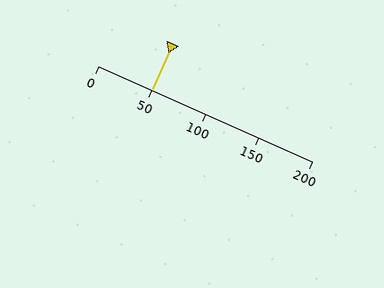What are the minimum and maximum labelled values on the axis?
The axis runs from 0 to 200.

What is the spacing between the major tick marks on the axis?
The major ticks are spaced 50 apart.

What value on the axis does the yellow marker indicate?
The marker indicates approximately 50.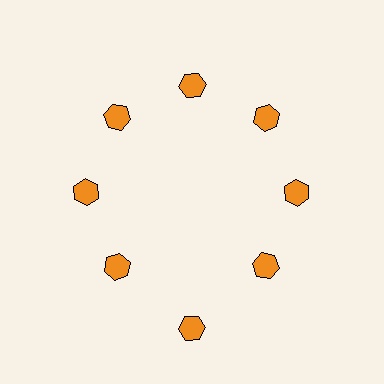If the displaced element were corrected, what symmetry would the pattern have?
It would have 8-fold rotational symmetry — the pattern would map onto itself every 45 degrees.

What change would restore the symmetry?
The symmetry would be restored by moving it inward, back onto the ring so that all 8 hexagons sit at equal angles and equal distance from the center.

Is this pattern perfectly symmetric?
No. The 8 orange hexagons are arranged in a ring, but one element near the 6 o'clock position is pushed outward from the center, breaking the 8-fold rotational symmetry.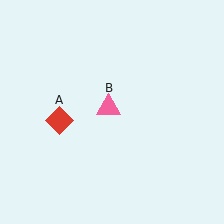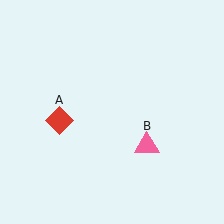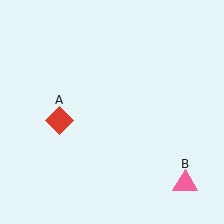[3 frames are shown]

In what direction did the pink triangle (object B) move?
The pink triangle (object B) moved down and to the right.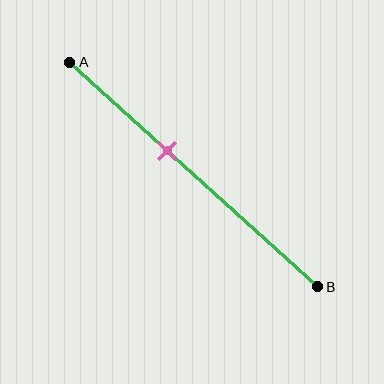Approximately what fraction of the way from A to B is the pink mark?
The pink mark is approximately 40% of the way from A to B.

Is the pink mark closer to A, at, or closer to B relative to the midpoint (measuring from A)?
The pink mark is closer to point A than the midpoint of segment AB.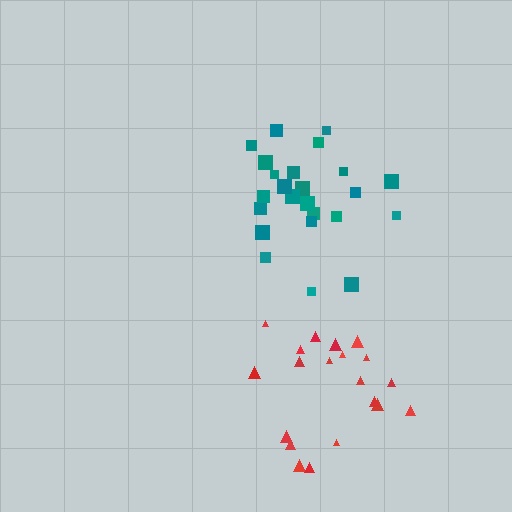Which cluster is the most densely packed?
Teal.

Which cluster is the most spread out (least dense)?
Red.